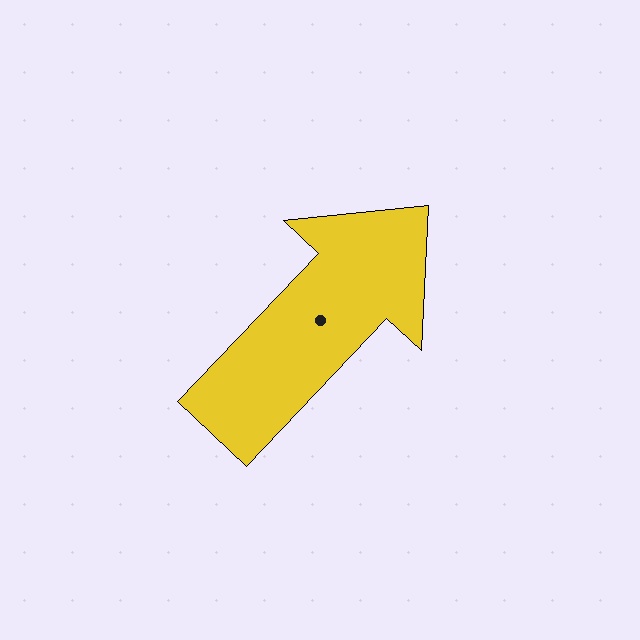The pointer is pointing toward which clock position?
Roughly 1 o'clock.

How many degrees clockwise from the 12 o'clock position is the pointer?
Approximately 43 degrees.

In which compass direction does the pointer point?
Northeast.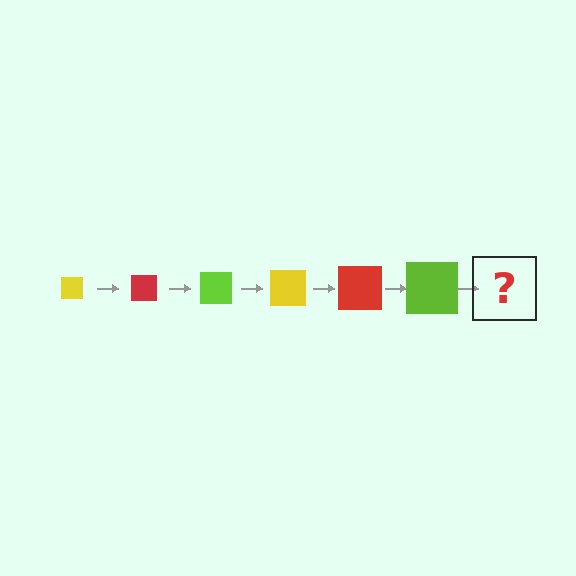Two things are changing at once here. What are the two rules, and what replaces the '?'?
The two rules are that the square grows larger each step and the color cycles through yellow, red, and lime. The '?' should be a yellow square, larger than the previous one.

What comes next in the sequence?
The next element should be a yellow square, larger than the previous one.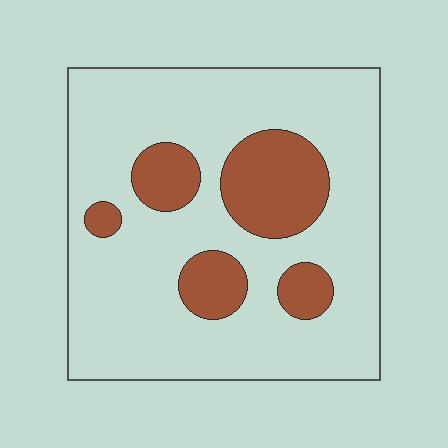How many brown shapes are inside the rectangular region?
5.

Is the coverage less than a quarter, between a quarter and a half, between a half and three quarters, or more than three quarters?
Less than a quarter.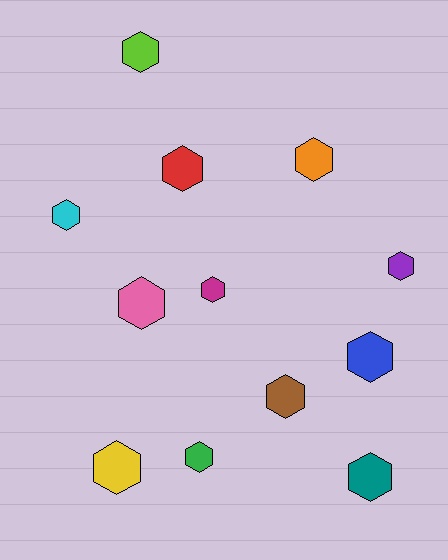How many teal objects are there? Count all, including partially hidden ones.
There is 1 teal object.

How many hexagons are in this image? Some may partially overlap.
There are 12 hexagons.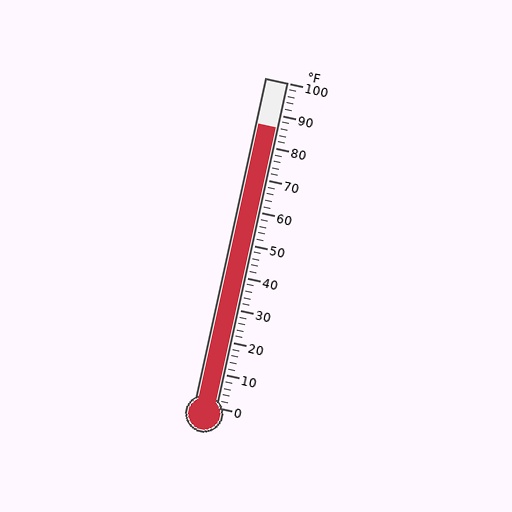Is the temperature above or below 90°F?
The temperature is below 90°F.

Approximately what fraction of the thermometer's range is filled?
The thermometer is filled to approximately 85% of its range.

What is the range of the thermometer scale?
The thermometer scale ranges from 0°F to 100°F.